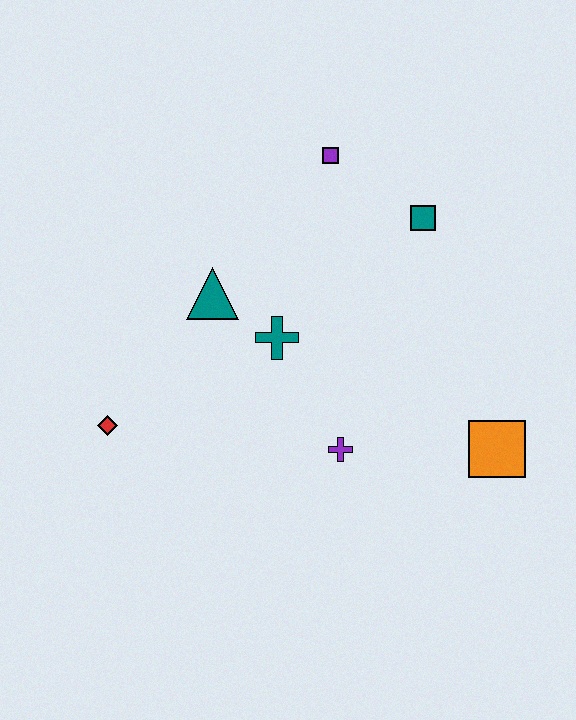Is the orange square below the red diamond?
Yes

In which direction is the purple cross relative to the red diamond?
The purple cross is to the right of the red diamond.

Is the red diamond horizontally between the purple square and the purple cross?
No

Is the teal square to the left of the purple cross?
No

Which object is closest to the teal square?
The purple square is closest to the teal square.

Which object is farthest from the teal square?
The red diamond is farthest from the teal square.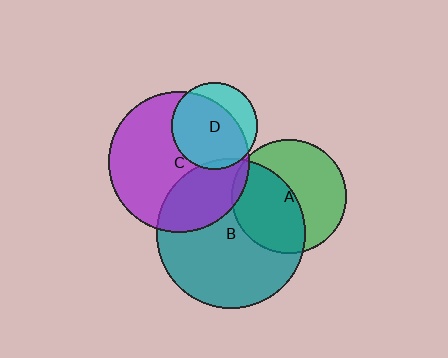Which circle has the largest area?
Circle B (teal).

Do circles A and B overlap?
Yes.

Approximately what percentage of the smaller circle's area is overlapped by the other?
Approximately 50%.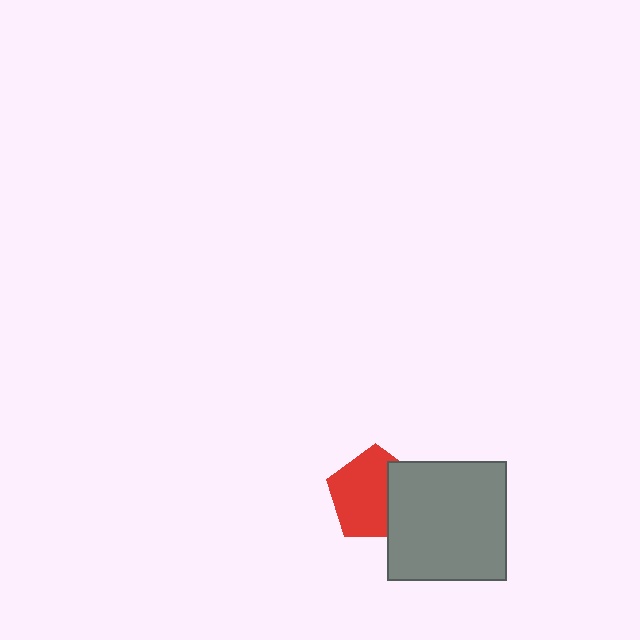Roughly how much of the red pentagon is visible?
Most of it is visible (roughly 68%).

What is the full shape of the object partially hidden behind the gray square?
The partially hidden object is a red pentagon.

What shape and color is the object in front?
The object in front is a gray square.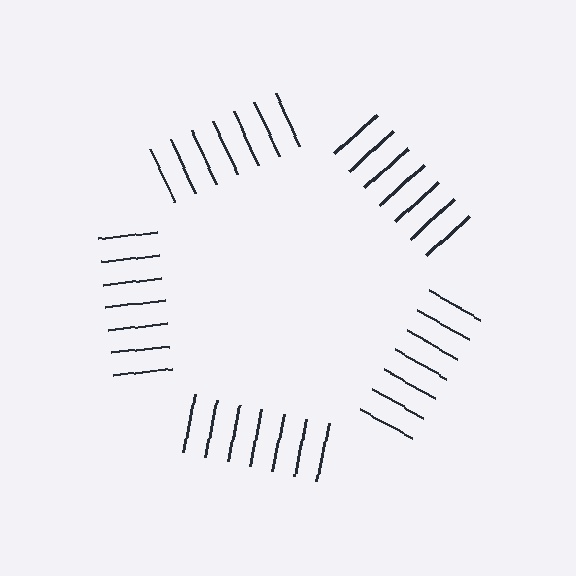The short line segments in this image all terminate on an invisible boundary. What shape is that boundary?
An illusory pentagon — the line segments terminate on its edges but no continuous stroke is drawn.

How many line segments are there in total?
35 — 7 along each of the 5 edges.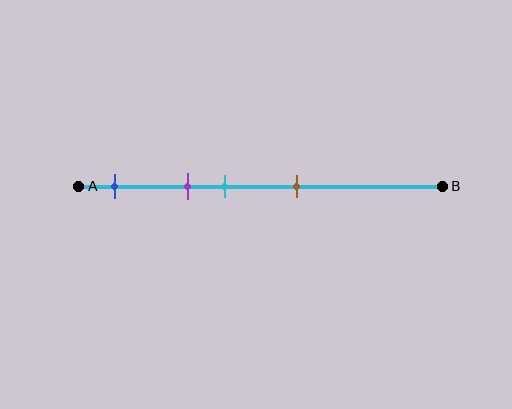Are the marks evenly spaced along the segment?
No, the marks are not evenly spaced.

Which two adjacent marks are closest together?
The purple and cyan marks are the closest adjacent pair.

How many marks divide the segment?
There are 4 marks dividing the segment.